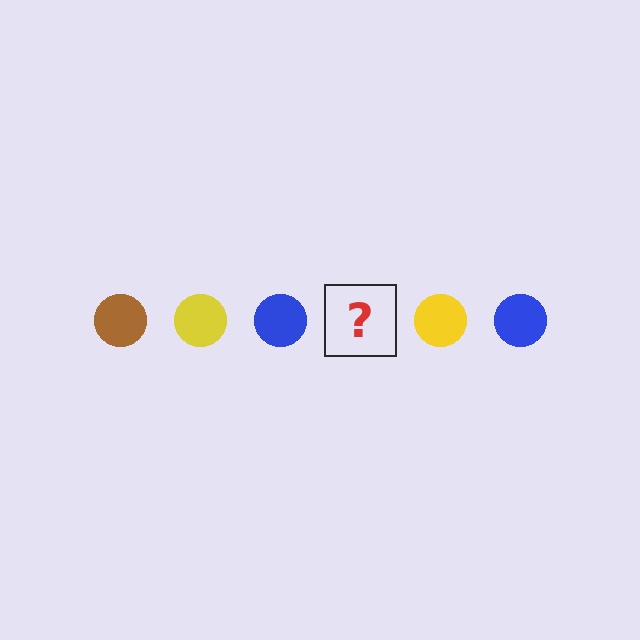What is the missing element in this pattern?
The missing element is a brown circle.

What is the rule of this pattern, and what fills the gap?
The rule is that the pattern cycles through brown, yellow, blue circles. The gap should be filled with a brown circle.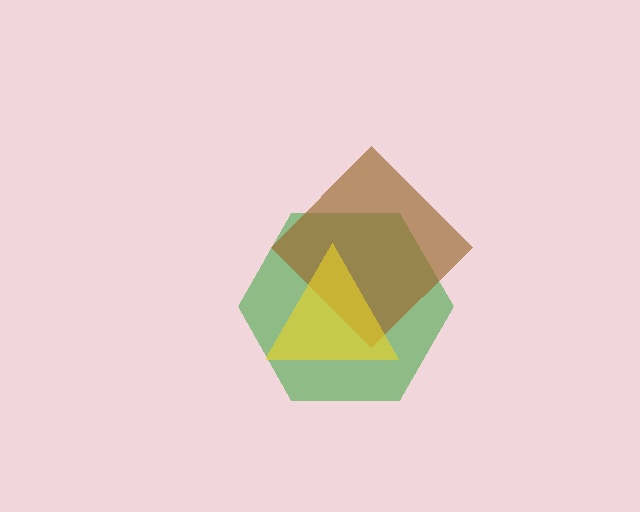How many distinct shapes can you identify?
There are 3 distinct shapes: a green hexagon, a brown diamond, a yellow triangle.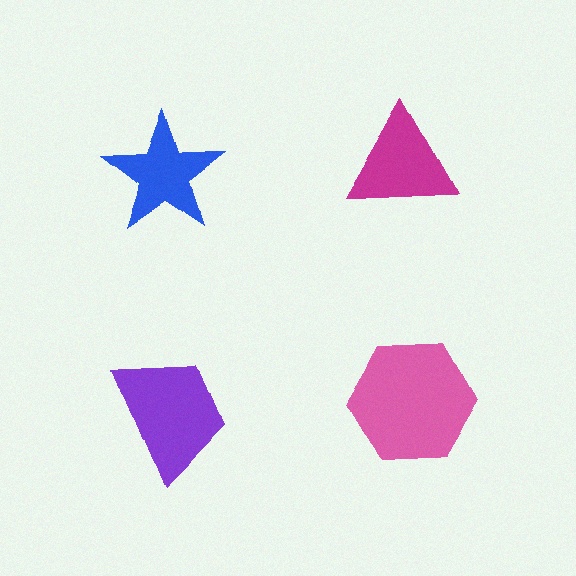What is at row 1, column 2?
A magenta triangle.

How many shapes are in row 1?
2 shapes.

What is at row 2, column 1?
A purple trapezoid.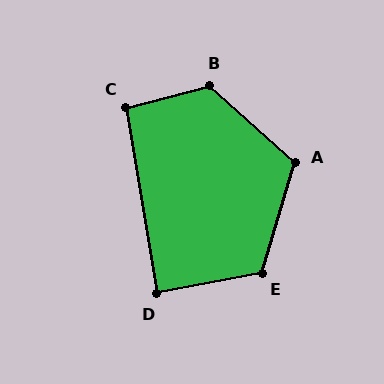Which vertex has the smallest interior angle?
D, at approximately 89 degrees.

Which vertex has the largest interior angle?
B, at approximately 124 degrees.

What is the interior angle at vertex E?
Approximately 117 degrees (obtuse).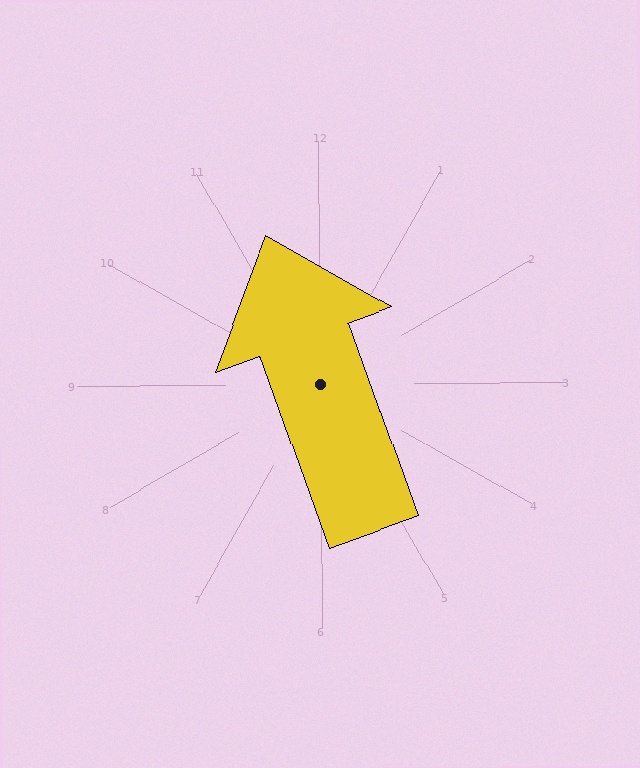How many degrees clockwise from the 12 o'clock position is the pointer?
Approximately 340 degrees.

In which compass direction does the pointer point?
North.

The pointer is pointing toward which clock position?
Roughly 11 o'clock.